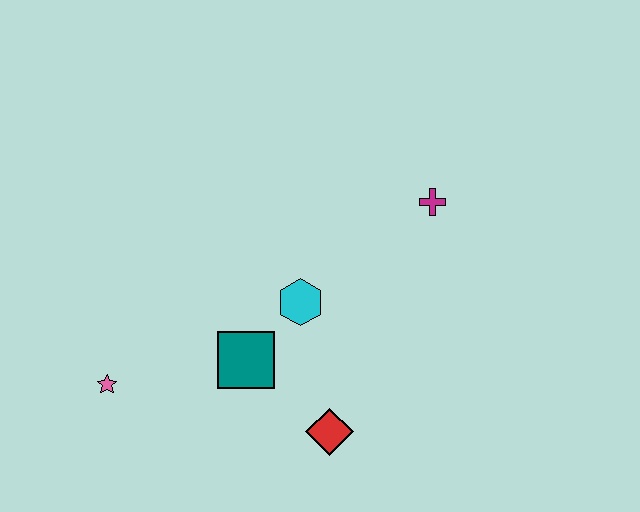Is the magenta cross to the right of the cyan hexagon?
Yes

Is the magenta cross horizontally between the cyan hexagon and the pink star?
No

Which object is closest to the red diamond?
The teal square is closest to the red diamond.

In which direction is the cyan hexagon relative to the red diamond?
The cyan hexagon is above the red diamond.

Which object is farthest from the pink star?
The magenta cross is farthest from the pink star.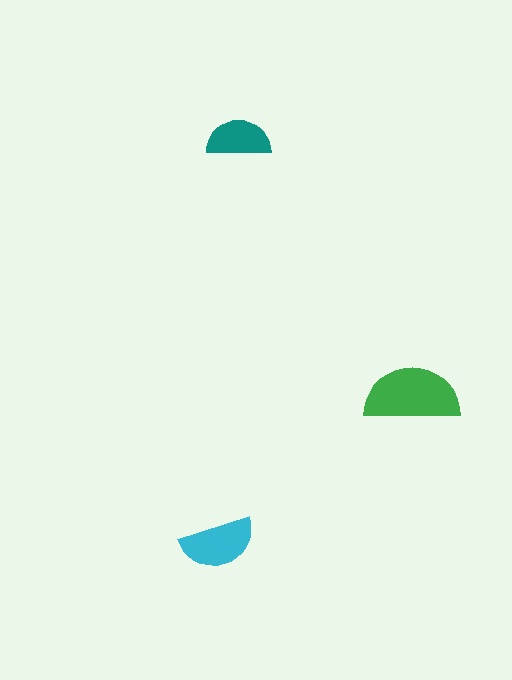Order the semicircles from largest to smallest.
the green one, the cyan one, the teal one.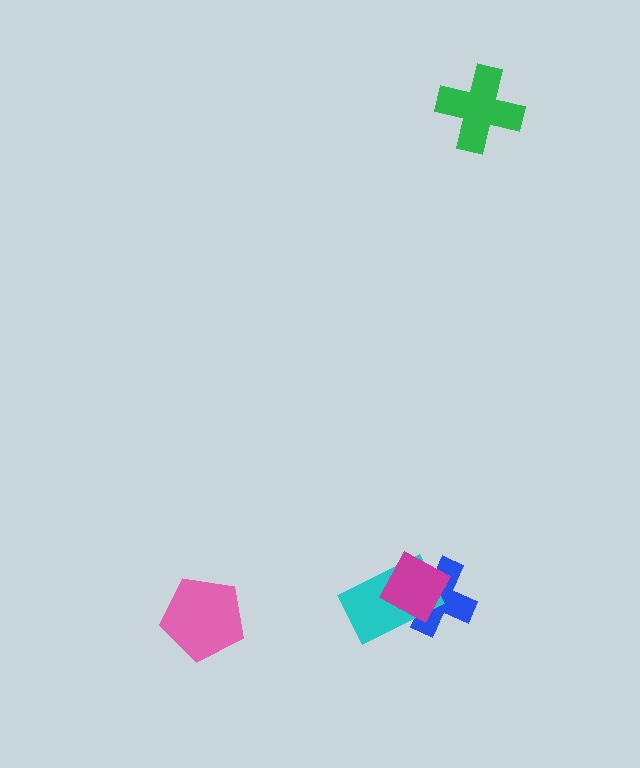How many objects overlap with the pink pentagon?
0 objects overlap with the pink pentagon.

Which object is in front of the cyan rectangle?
The magenta square is in front of the cyan rectangle.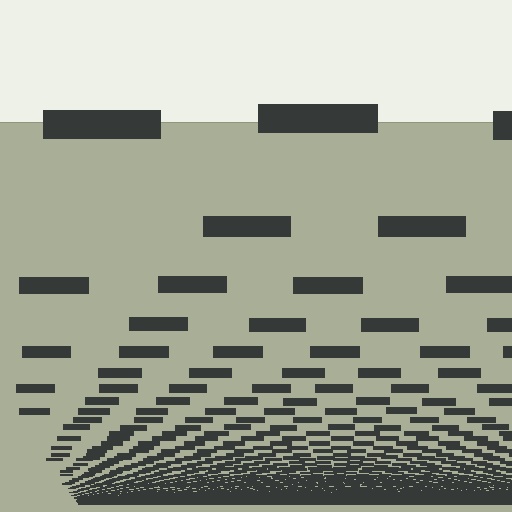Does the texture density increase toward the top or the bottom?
Density increases toward the bottom.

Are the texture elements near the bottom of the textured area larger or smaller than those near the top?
Smaller. The gradient is inverted — elements near the bottom are smaller and denser.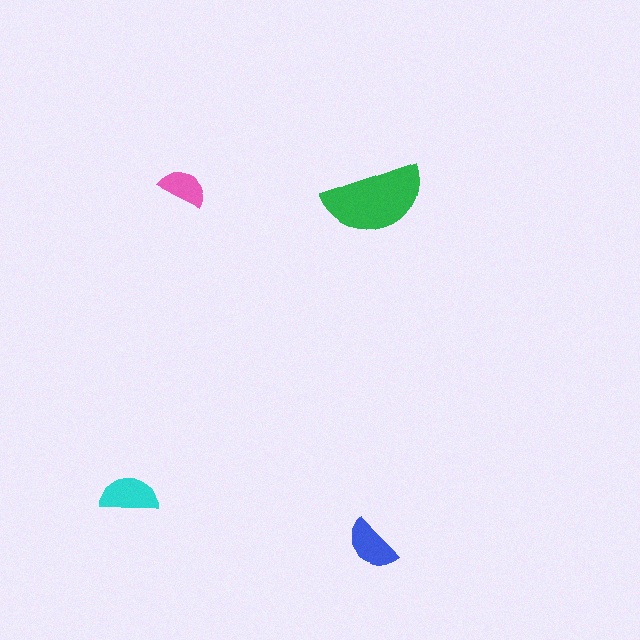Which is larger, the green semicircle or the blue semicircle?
The green one.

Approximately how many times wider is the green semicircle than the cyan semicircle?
About 1.5 times wider.